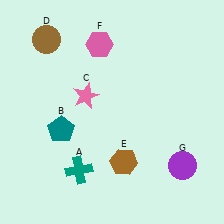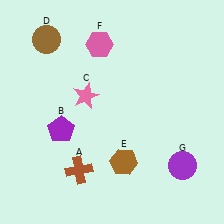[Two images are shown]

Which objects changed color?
A changed from teal to brown. B changed from teal to purple.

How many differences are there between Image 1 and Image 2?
There are 2 differences between the two images.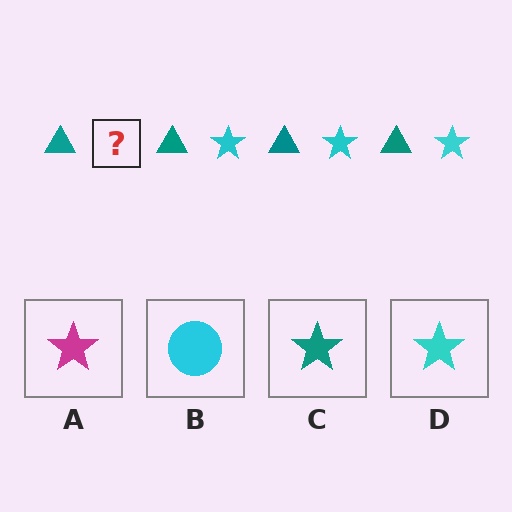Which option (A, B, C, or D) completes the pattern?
D.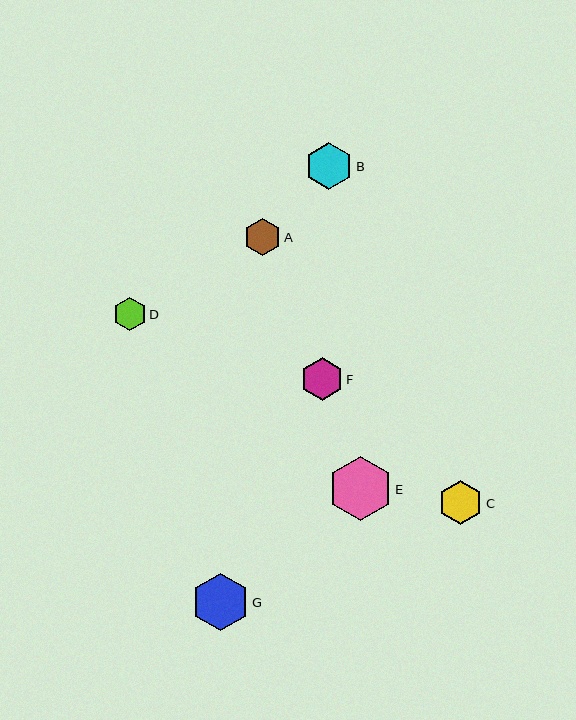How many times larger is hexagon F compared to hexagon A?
Hexagon F is approximately 1.1 times the size of hexagon A.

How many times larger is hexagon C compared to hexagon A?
Hexagon C is approximately 1.2 times the size of hexagon A.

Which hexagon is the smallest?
Hexagon D is the smallest with a size of approximately 33 pixels.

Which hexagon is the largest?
Hexagon E is the largest with a size of approximately 64 pixels.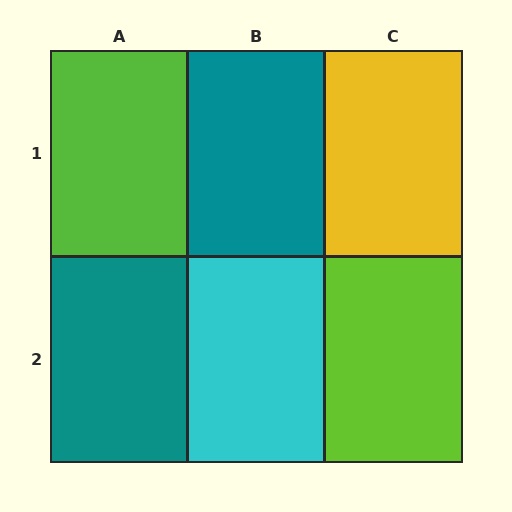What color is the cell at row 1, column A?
Lime.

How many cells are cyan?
1 cell is cyan.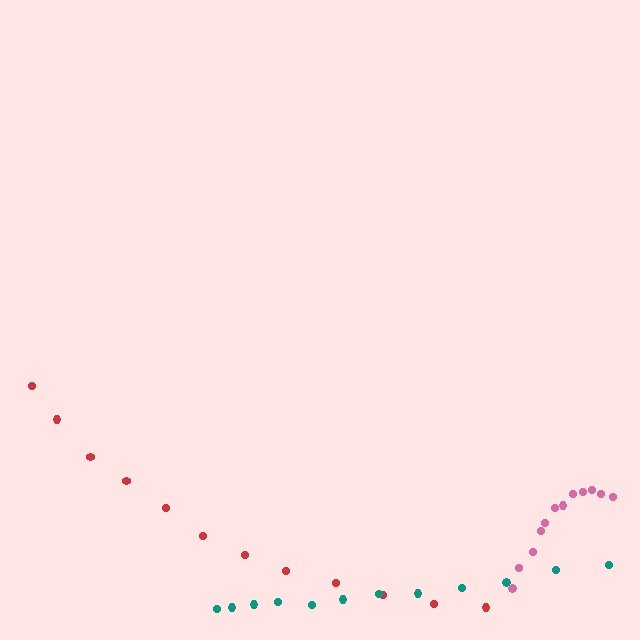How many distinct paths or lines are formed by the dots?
There are 3 distinct paths.